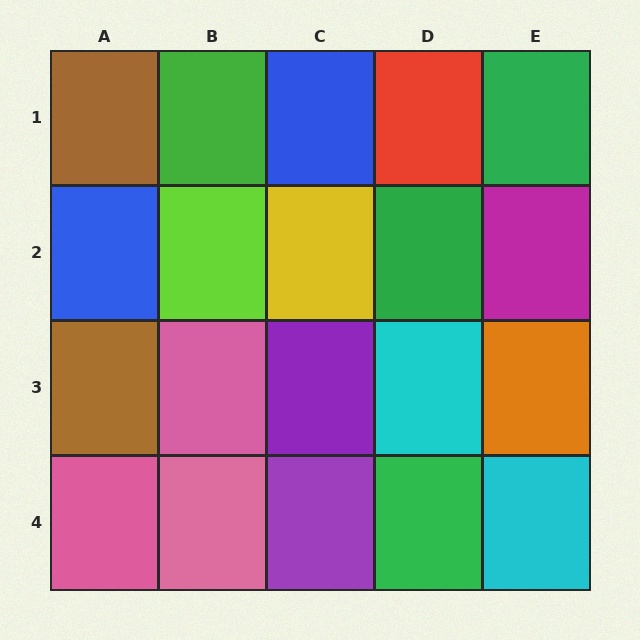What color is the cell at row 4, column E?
Cyan.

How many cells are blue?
2 cells are blue.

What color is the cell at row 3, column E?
Orange.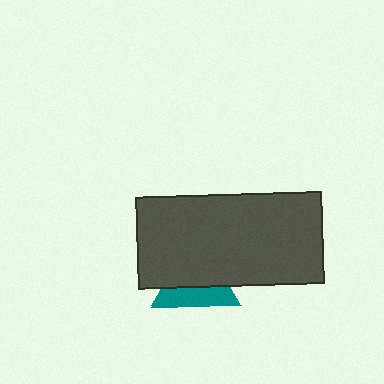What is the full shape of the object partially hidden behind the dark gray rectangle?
The partially hidden object is a teal triangle.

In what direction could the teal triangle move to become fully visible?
The teal triangle could move down. That would shift it out from behind the dark gray rectangle entirely.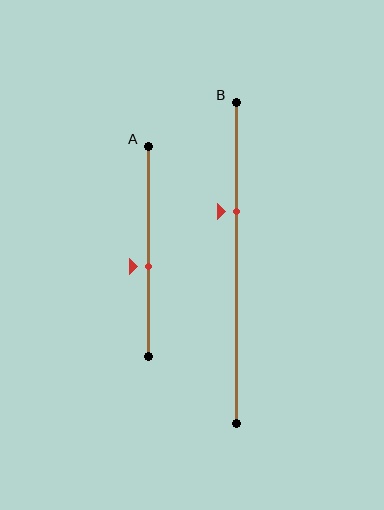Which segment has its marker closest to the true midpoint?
Segment A has its marker closest to the true midpoint.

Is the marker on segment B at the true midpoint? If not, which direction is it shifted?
No, the marker on segment B is shifted upward by about 16% of the segment length.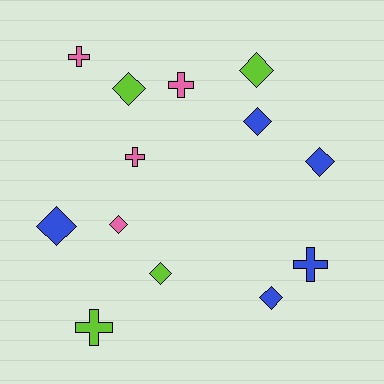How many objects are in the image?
There are 13 objects.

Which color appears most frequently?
Blue, with 5 objects.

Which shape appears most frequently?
Diamond, with 8 objects.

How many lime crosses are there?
There is 1 lime cross.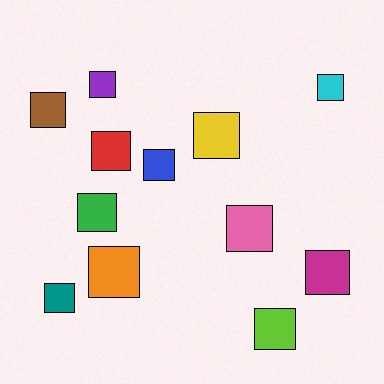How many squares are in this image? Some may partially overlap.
There are 12 squares.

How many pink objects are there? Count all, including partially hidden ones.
There is 1 pink object.